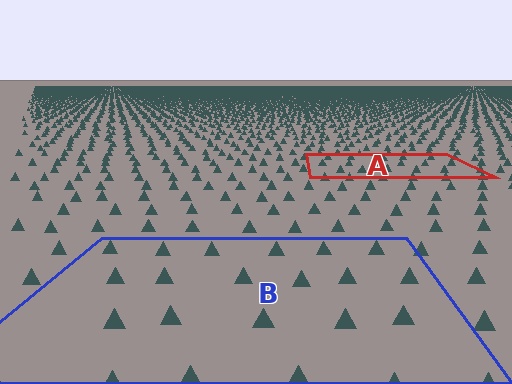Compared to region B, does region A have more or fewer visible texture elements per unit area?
Region A has more texture elements per unit area — they are packed more densely because it is farther away.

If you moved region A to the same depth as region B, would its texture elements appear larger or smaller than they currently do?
They would appear larger. At a closer depth, the same texture elements are projected at a bigger on-screen size.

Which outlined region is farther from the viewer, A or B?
Region A is farther from the viewer — the texture elements inside it appear smaller and more densely packed.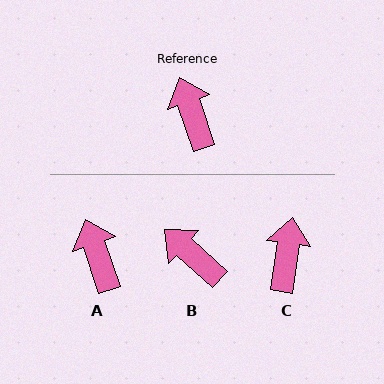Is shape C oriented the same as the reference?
No, it is off by about 27 degrees.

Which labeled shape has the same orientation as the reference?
A.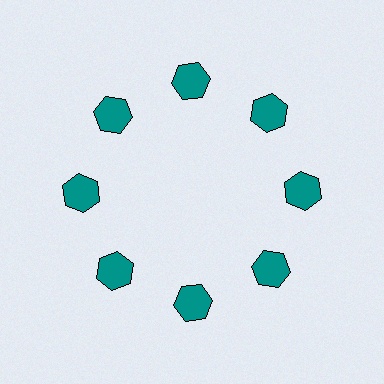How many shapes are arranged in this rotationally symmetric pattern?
There are 8 shapes, arranged in 8 groups of 1.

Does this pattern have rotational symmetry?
Yes, this pattern has 8-fold rotational symmetry. It looks the same after rotating 45 degrees around the center.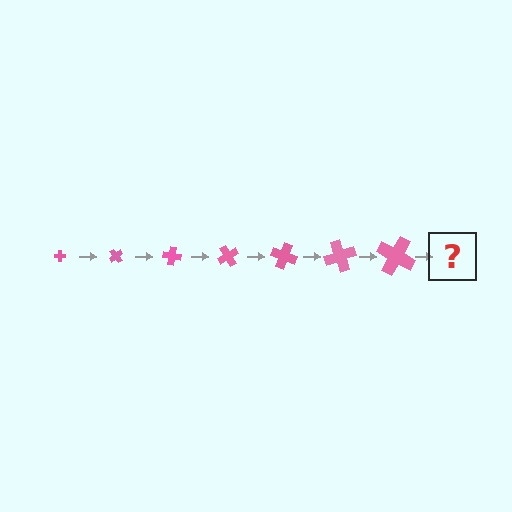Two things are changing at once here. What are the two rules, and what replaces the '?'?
The two rules are that the cross grows larger each step and it rotates 50 degrees each step. The '?' should be a cross, larger than the previous one and rotated 350 degrees from the start.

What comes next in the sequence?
The next element should be a cross, larger than the previous one and rotated 350 degrees from the start.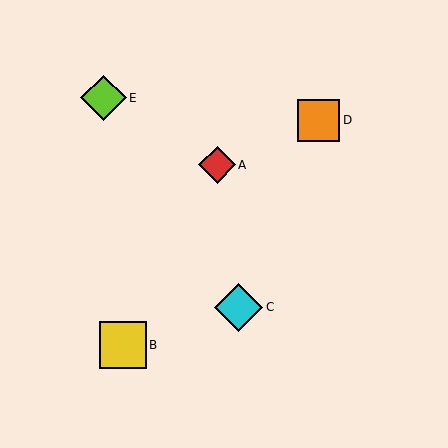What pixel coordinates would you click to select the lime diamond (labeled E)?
Click at (104, 98) to select the lime diamond E.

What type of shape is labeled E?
Shape E is a lime diamond.